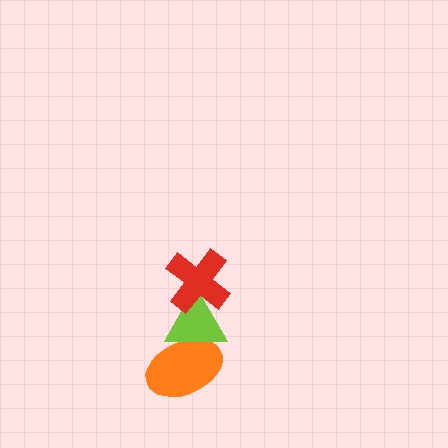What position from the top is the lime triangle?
The lime triangle is 2nd from the top.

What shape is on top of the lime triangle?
The red cross is on top of the lime triangle.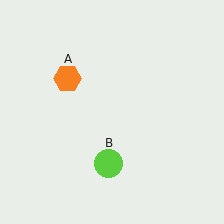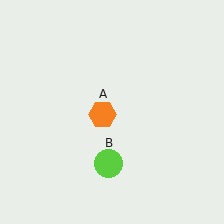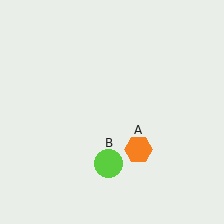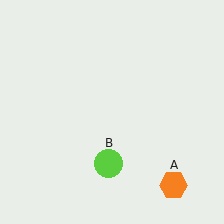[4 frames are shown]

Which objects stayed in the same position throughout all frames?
Lime circle (object B) remained stationary.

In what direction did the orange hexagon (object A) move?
The orange hexagon (object A) moved down and to the right.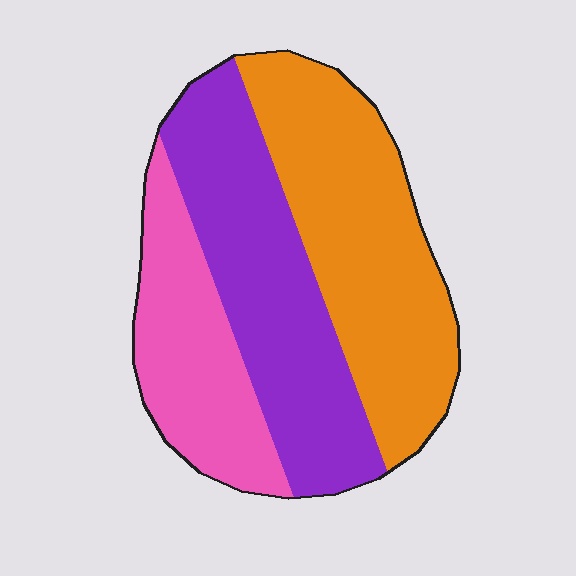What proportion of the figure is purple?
Purple covers about 35% of the figure.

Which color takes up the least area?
Pink, at roughly 25%.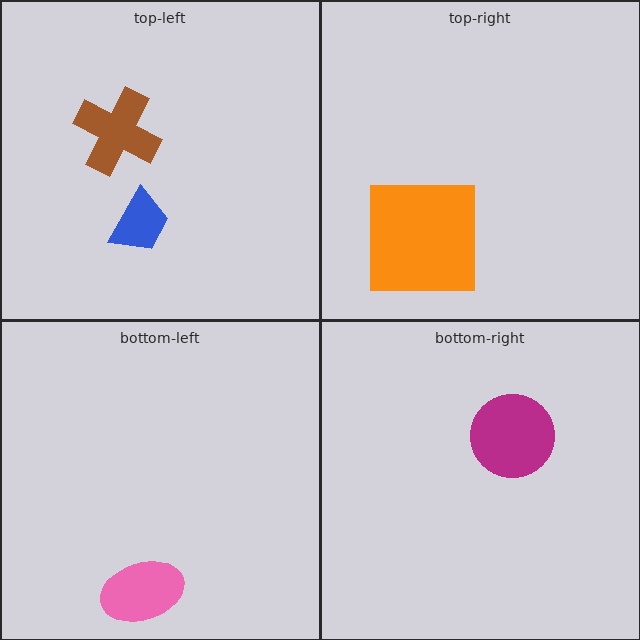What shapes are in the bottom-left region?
The pink ellipse.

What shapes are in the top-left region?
The brown cross, the blue trapezoid.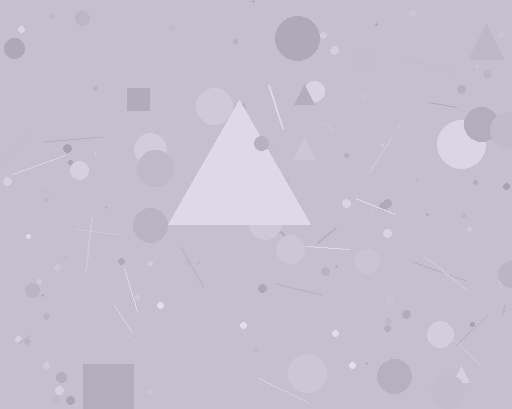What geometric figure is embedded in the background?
A triangle is embedded in the background.